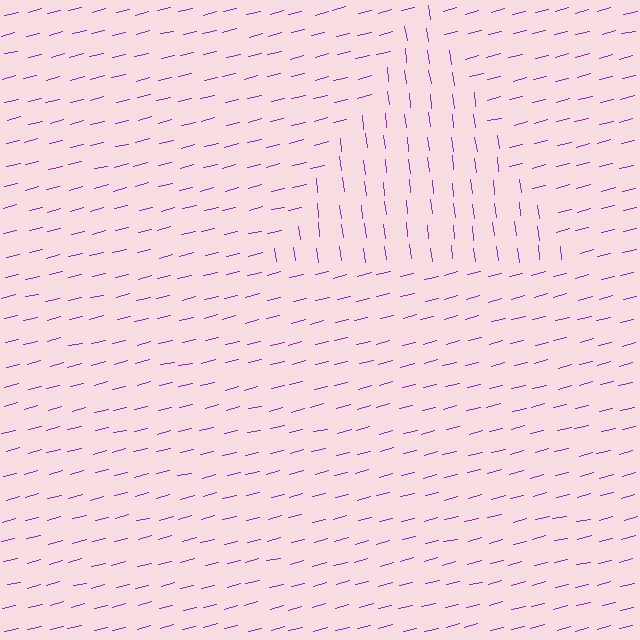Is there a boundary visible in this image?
Yes, there is a texture boundary formed by a change in line orientation.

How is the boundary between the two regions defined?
The boundary is defined purely by a change in line orientation (approximately 83 degrees difference). All lines are the same color and thickness.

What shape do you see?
I see a triangle.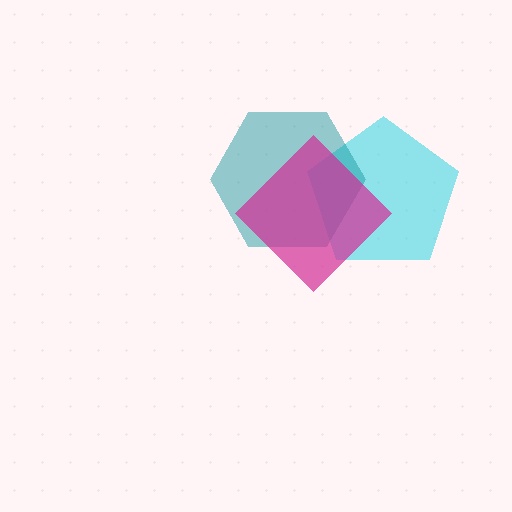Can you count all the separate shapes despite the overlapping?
Yes, there are 3 separate shapes.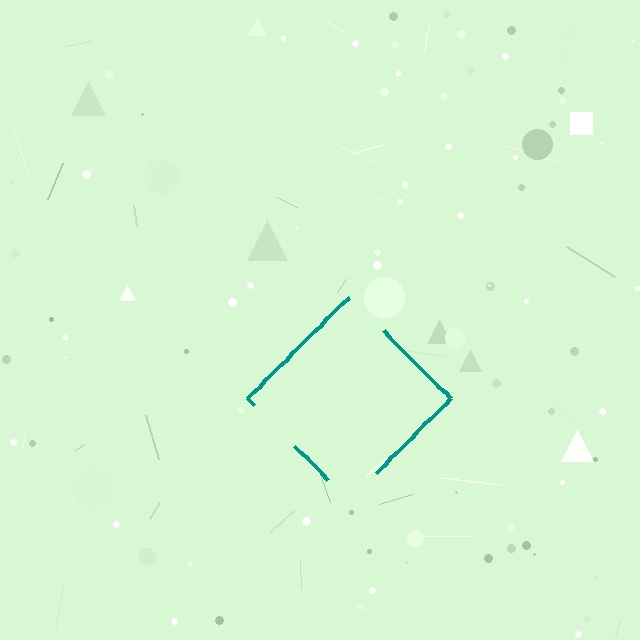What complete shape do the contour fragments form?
The contour fragments form a diamond.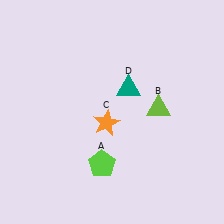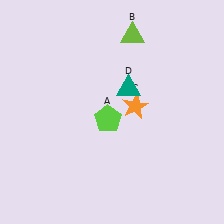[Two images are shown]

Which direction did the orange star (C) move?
The orange star (C) moved right.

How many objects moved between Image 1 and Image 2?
3 objects moved between the two images.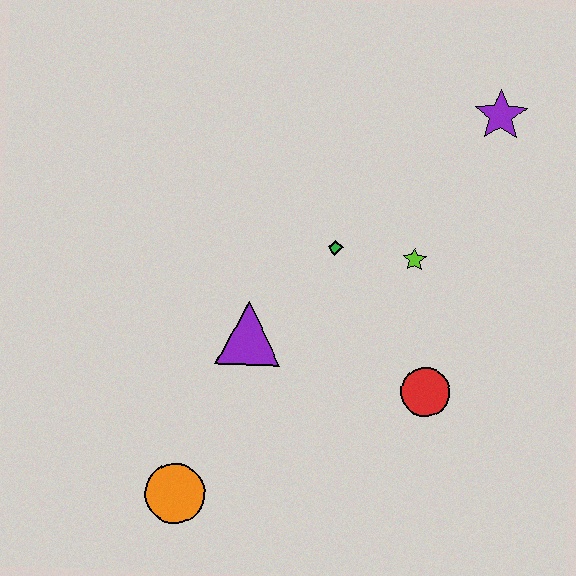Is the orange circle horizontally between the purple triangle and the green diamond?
No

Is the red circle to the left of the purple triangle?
No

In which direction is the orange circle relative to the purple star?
The orange circle is below the purple star.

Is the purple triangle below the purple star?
Yes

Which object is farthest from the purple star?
The orange circle is farthest from the purple star.